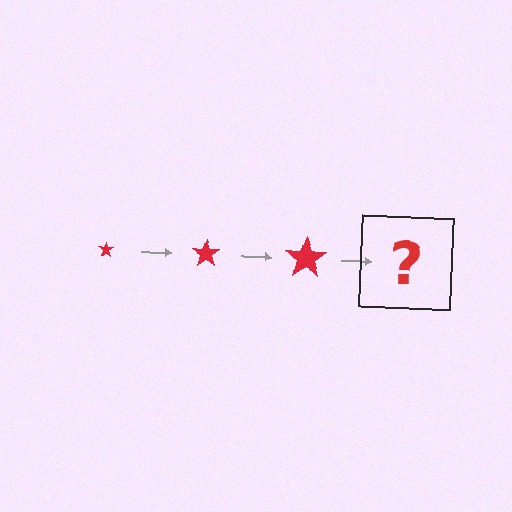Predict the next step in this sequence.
The next step is a red star, larger than the previous one.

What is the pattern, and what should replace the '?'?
The pattern is that the star gets progressively larger each step. The '?' should be a red star, larger than the previous one.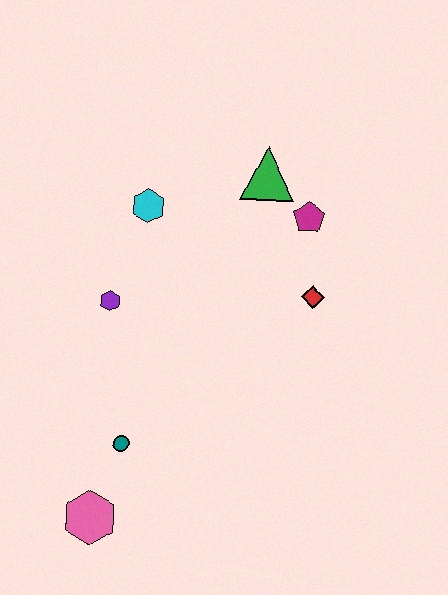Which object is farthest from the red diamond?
The pink hexagon is farthest from the red diamond.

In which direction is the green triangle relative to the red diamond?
The green triangle is above the red diamond.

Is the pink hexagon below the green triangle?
Yes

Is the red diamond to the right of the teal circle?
Yes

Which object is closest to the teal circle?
The pink hexagon is closest to the teal circle.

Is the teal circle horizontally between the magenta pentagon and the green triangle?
No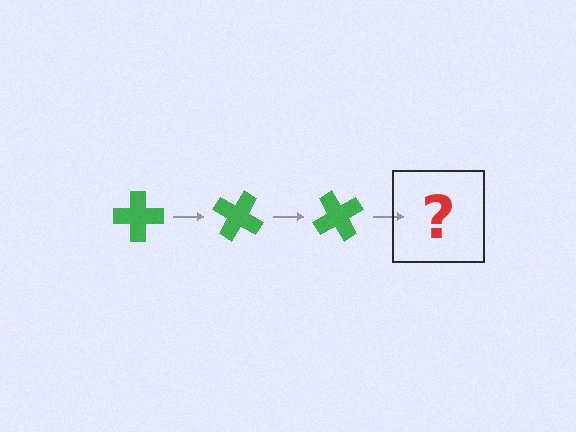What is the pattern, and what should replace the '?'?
The pattern is that the cross rotates 30 degrees each step. The '?' should be a green cross rotated 90 degrees.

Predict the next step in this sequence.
The next step is a green cross rotated 90 degrees.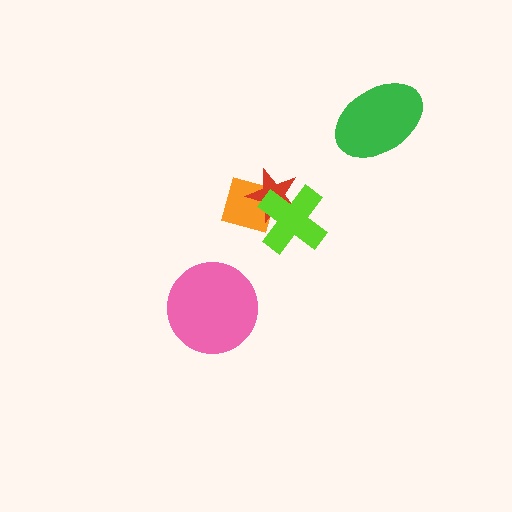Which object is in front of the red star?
The lime cross is in front of the red star.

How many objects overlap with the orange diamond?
2 objects overlap with the orange diamond.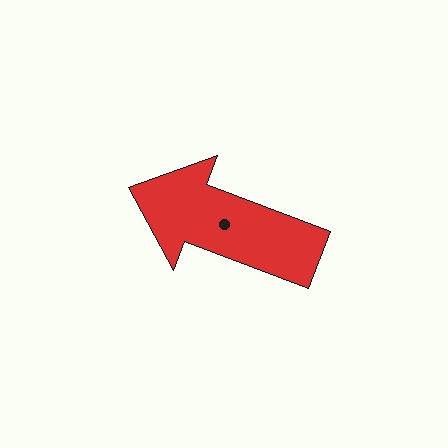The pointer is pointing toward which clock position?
Roughly 10 o'clock.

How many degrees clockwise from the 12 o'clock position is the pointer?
Approximately 291 degrees.